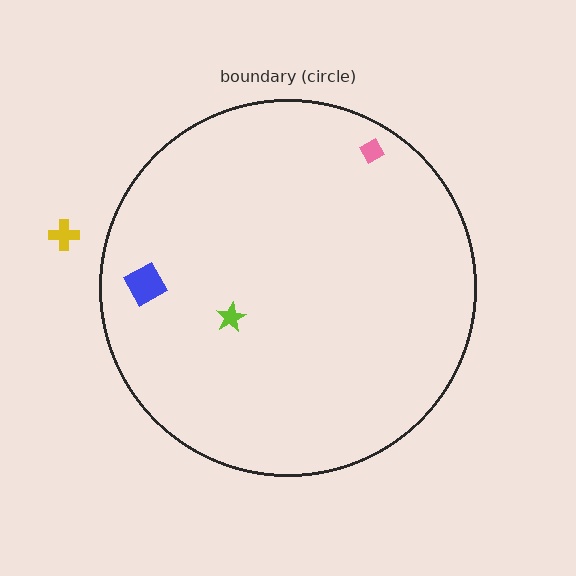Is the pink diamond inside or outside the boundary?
Inside.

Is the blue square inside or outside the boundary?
Inside.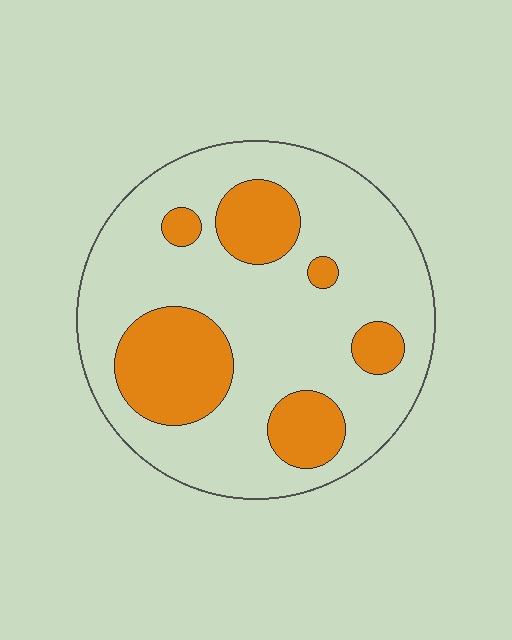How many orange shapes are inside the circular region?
6.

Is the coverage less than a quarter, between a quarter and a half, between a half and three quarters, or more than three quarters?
Between a quarter and a half.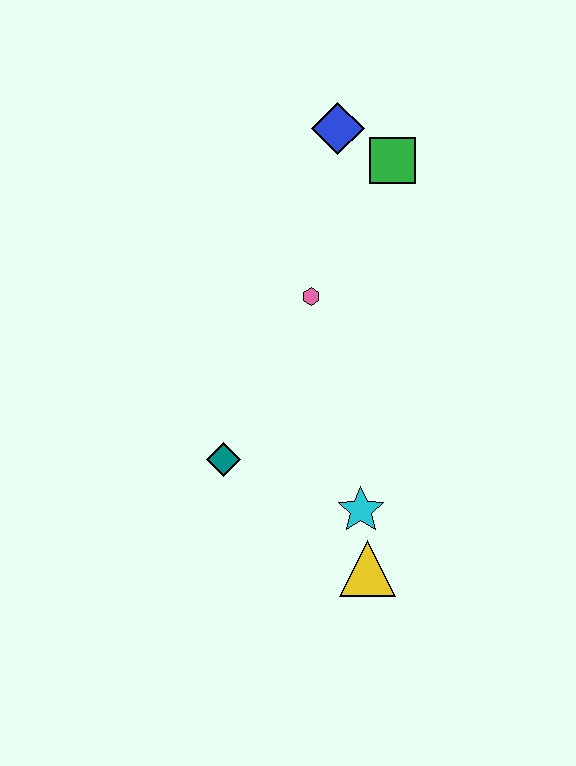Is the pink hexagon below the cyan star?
No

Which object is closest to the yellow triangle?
The cyan star is closest to the yellow triangle.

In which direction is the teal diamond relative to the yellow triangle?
The teal diamond is to the left of the yellow triangle.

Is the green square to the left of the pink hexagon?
No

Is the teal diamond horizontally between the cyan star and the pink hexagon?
No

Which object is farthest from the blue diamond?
The yellow triangle is farthest from the blue diamond.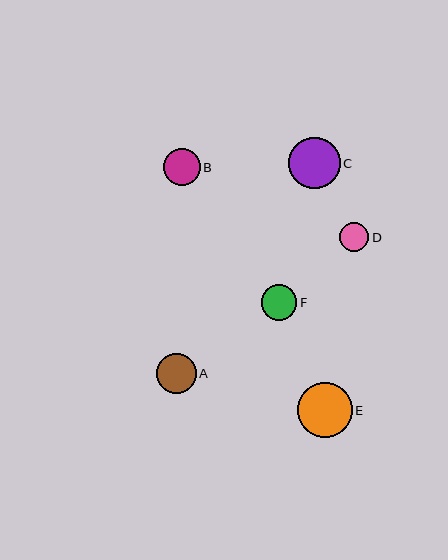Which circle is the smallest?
Circle D is the smallest with a size of approximately 29 pixels.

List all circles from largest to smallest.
From largest to smallest: E, C, A, B, F, D.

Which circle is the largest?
Circle E is the largest with a size of approximately 54 pixels.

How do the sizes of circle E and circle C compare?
Circle E and circle C are approximately the same size.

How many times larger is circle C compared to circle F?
Circle C is approximately 1.5 times the size of circle F.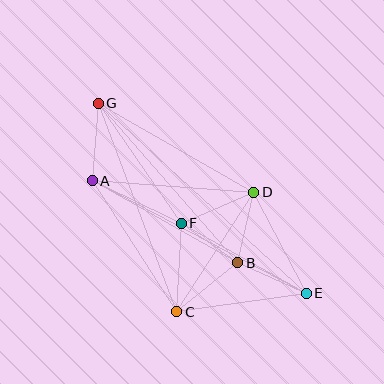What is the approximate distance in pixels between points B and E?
The distance between B and E is approximately 75 pixels.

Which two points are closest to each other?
Points B and F are closest to each other.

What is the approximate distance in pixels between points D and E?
The distance between D and E is approximately 114 pixels.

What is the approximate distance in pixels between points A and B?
The distance between A and B is approximately 167 pixels.